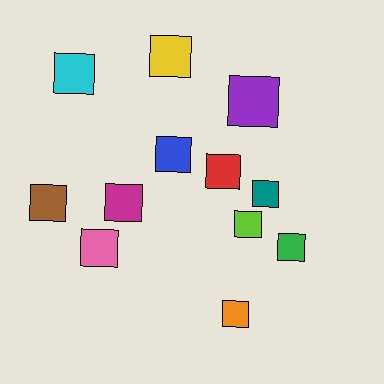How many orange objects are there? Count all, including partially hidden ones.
There is 1 orange object.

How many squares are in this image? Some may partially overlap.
There are 12 squares.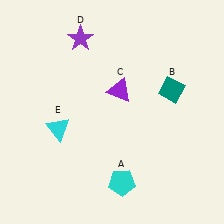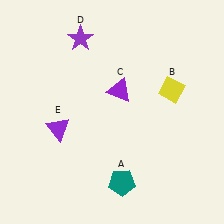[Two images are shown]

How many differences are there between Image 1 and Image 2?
There are 3 differences between the two images.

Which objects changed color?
A changed from cyan to teal. B changed from teal to yellow. E changed from cyan to purple.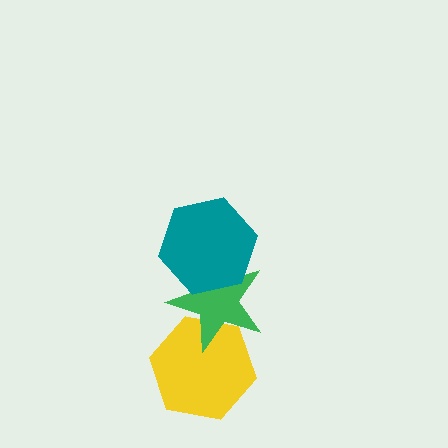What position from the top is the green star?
The green star is 2nd from the top.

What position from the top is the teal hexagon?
The teal hexagon is 1st from the top.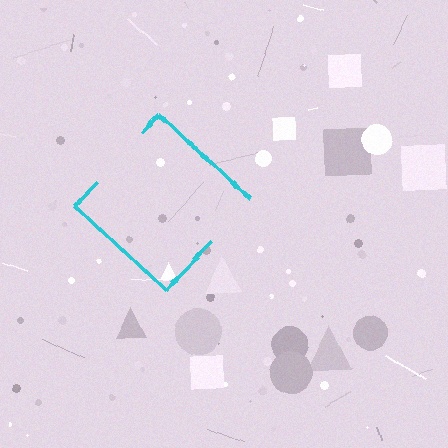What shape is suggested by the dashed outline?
The dashed outline suggests a diamond.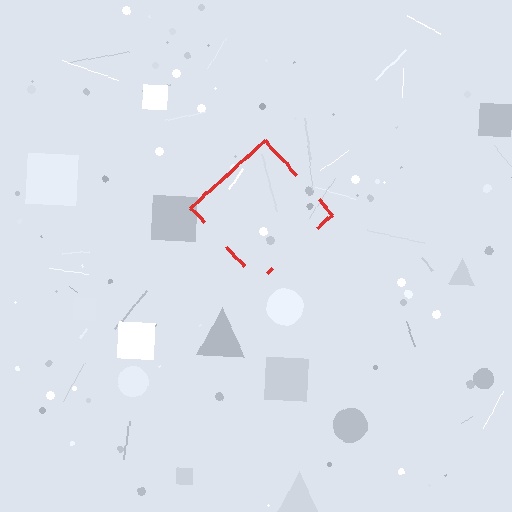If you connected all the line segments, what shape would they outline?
They would outline a diamond.